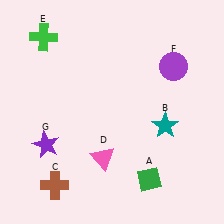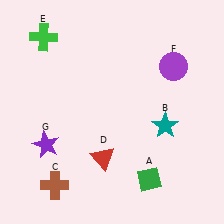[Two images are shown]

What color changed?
The triangle (D) changed from pink in Image 1 to red in Image 2.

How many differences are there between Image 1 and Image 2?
There is 1 difference between the two images.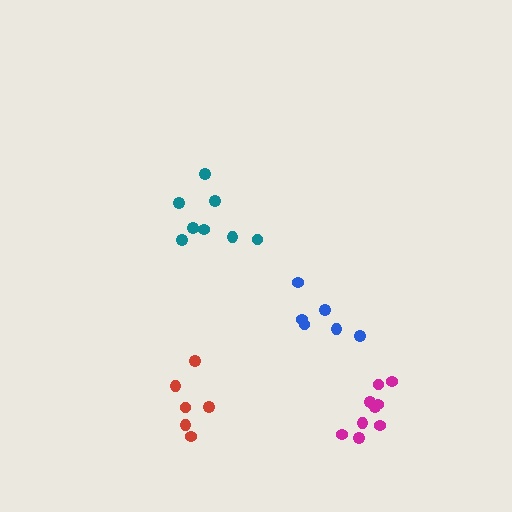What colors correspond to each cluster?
The clusters are colored: red, teal, magenta, blue.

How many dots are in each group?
Group 1: 6 dots, Group 2: 8 dots, Group 3: 9 dots, Group 4: 6 dots (29 total).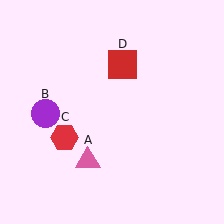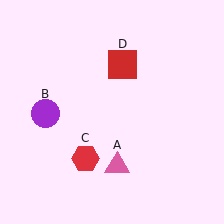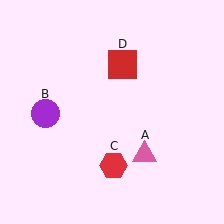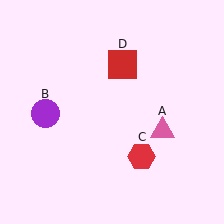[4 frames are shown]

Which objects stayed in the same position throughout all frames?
Purple circle (object B) and red square (object D) remained stationary.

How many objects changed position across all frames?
2 objects changed position: pink triangle (object A), red hexagon (object C).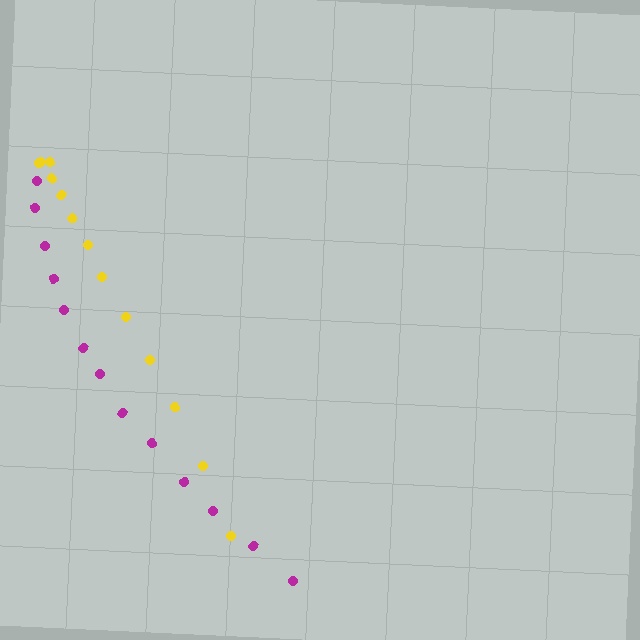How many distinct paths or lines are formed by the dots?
There are 2 distinct paths.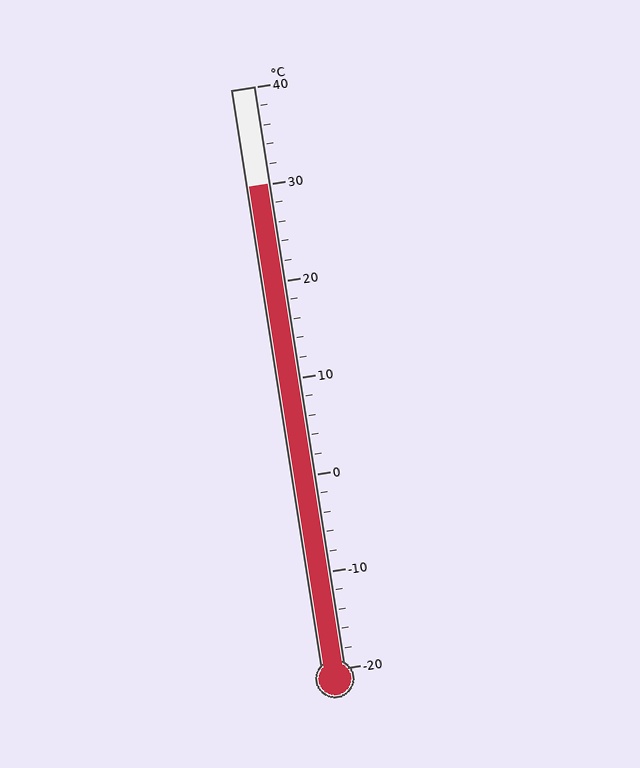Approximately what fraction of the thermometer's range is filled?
The thermometer is filled to approximately 85% of its range.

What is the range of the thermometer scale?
The thermometer scale ranges from -20°C to 40°C.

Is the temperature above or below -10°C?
The temperature is above -10°C.